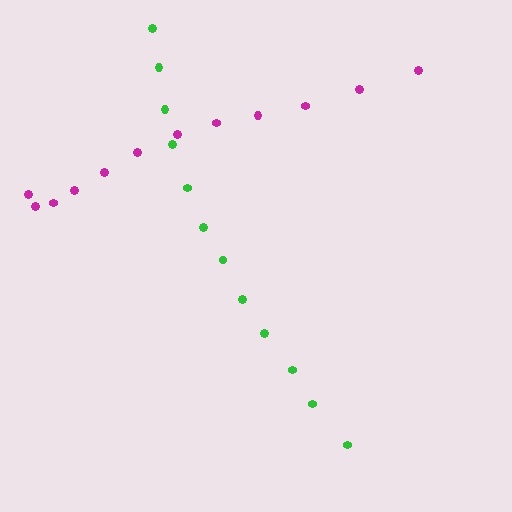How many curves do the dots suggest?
There are 2 distinct paths.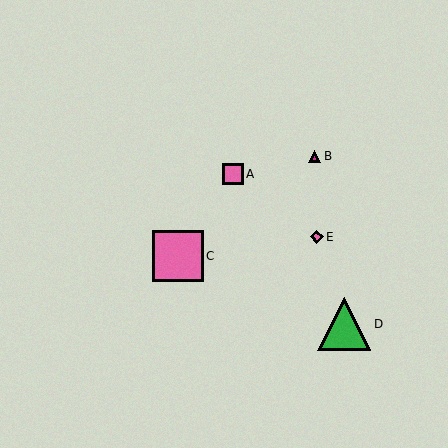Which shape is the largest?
The green triangle (labeled D) is the largest.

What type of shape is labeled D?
Shape D is a green triangle.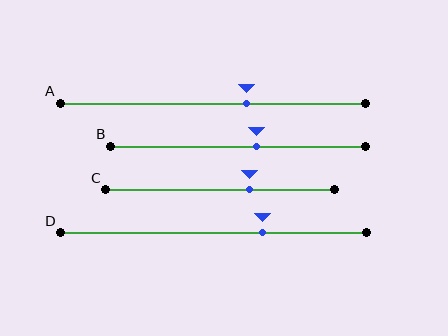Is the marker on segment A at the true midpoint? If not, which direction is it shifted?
No, the marker on segment A is shifted to the right by about 11% of the segment length.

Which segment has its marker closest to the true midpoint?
Segment B has its marker closest to the true midpoint.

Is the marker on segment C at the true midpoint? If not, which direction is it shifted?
No, the marker on segment C is shifted to the right by about 13% of the segment length.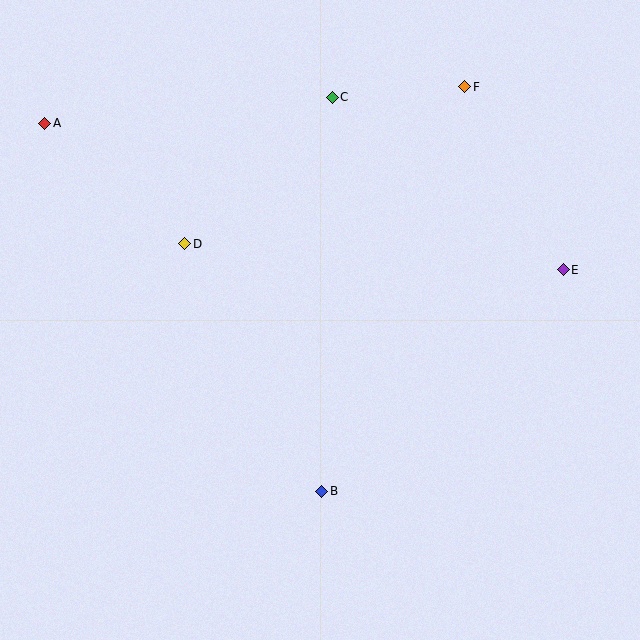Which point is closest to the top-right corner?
Point F is closest to the top-right corner.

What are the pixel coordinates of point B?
Point B is at (322, 491).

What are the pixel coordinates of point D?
Point D is at (185, 244).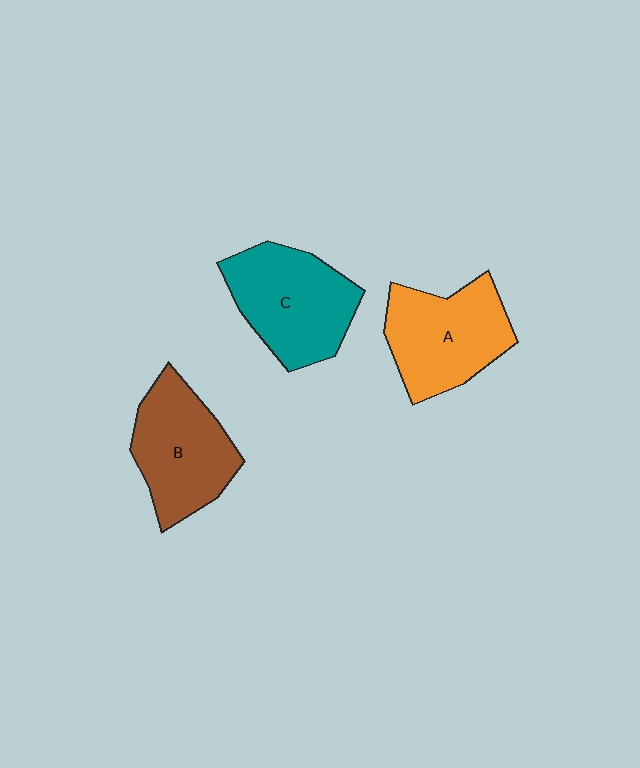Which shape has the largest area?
Shape C (teal).